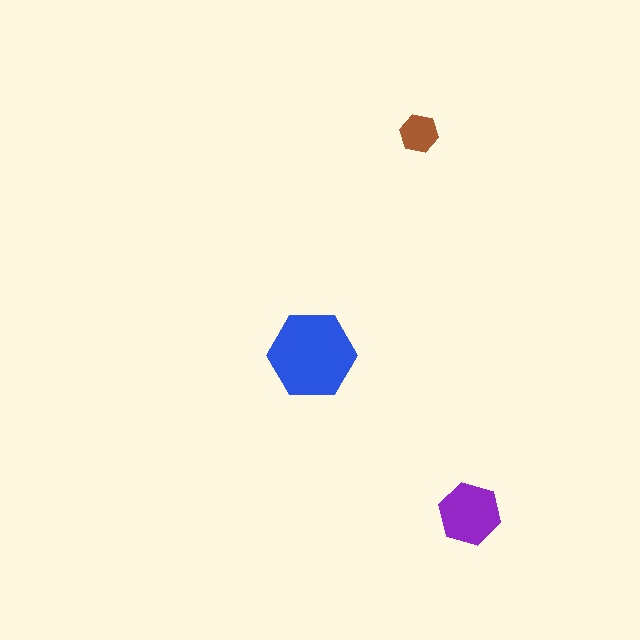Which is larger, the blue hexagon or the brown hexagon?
The blue one.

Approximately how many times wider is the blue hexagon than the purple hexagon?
About 1.5 times wider.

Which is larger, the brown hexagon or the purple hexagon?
The purple one.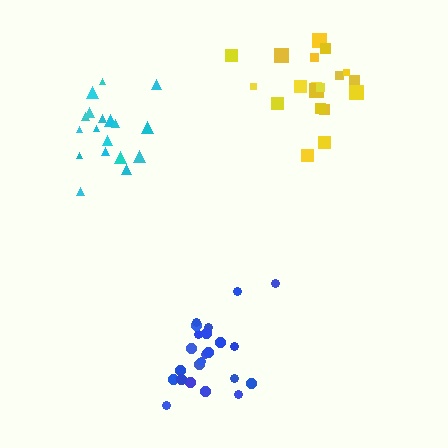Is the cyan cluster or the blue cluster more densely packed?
Cyan.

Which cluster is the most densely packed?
Cyan.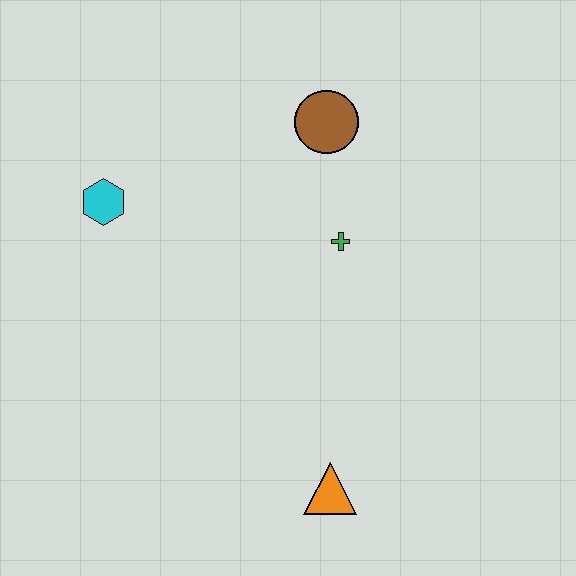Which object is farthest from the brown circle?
The orange triangle is farthest from the brown circle.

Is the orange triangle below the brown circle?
Yes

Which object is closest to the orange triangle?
The green cross is closest to the orange triangle.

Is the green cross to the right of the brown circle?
Yes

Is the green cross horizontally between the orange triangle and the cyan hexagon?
No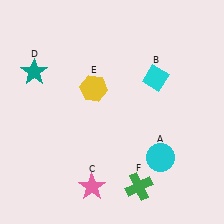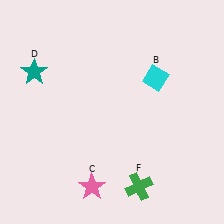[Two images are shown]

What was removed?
The cyan circle (A), the yellow hexagon (E) were removed in Image 2.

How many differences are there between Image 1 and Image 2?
There are 2 differences between the two images.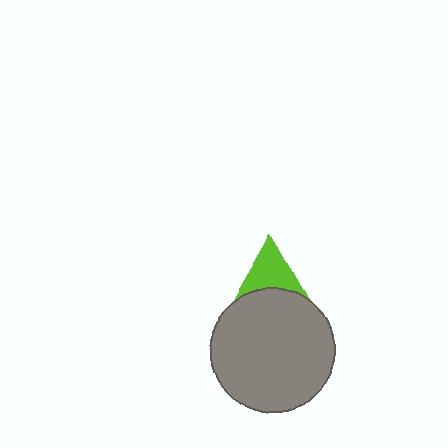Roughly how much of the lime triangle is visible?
A small part of it is visible (roughly 38%).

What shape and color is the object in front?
The object in front is a gray circle.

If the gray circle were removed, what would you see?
You would see the complete lime triangle.